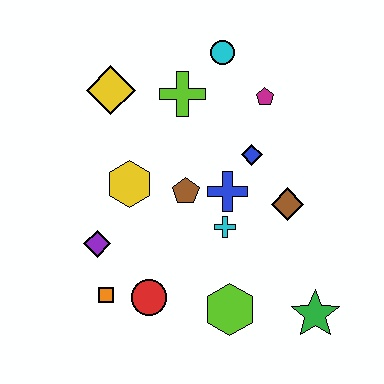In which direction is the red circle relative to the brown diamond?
The red circle is to the left of the brown diamond.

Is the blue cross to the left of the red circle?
No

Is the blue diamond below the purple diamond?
No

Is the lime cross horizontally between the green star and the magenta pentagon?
No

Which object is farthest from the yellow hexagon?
The green star is farthest from the yellow hexagon.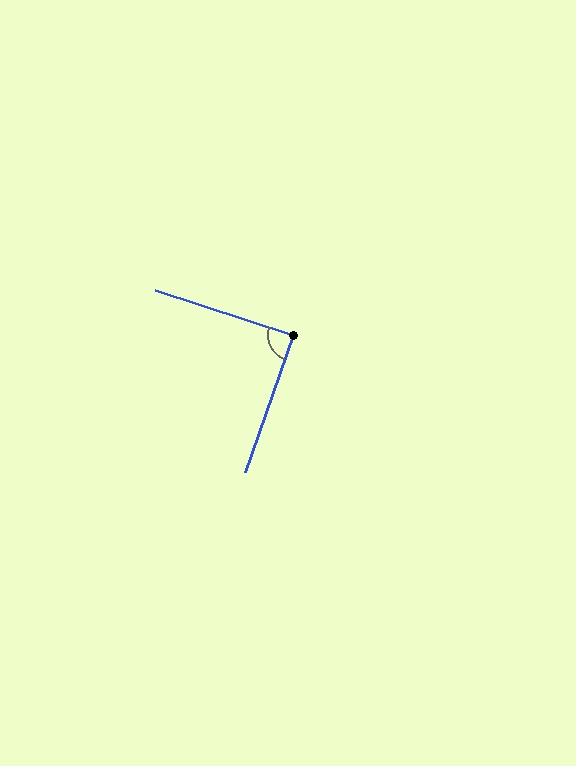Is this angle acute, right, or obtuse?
It is approximately a right angle.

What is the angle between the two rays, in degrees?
Approximately 89 degrees.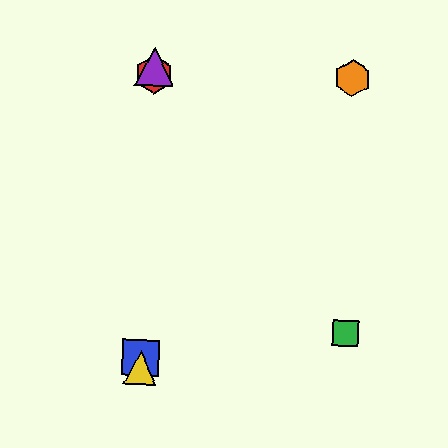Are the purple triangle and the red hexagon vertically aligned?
Yes, both are at x≈155.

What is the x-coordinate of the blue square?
The blue square is at x≈141.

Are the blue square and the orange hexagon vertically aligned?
No, the blue square is at x≈141 and the orange hexagon is at x≈353.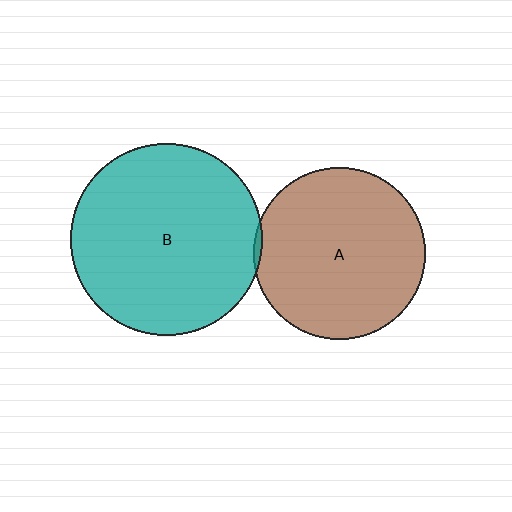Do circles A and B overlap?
Yes.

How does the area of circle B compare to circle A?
Approximately 1.2 times.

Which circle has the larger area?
Circle B (teal).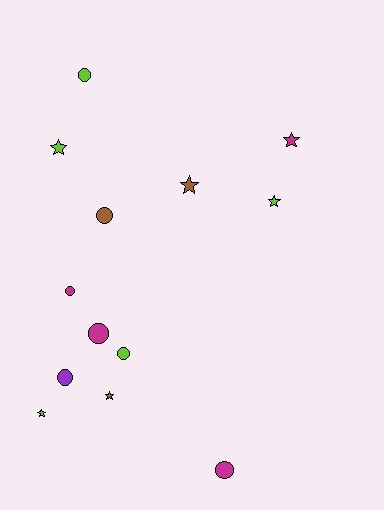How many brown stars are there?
There are 2 brown stars.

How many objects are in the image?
There are 13 objects.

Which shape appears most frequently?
Circle, with 7 objects.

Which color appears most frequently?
Lime, with 5 objects.